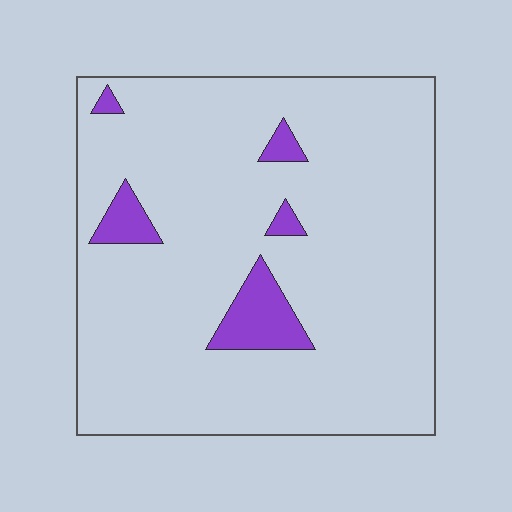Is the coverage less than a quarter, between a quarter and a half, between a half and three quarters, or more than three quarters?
Less than a quarter.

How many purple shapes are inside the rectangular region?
5.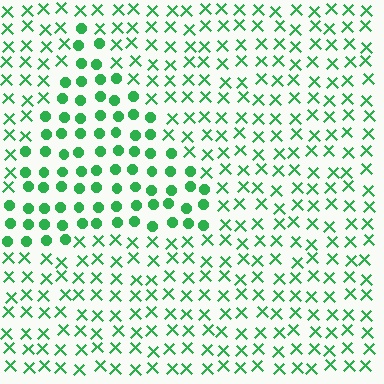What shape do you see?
I see a triangle.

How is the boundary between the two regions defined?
The boundary is defined by a change in element shape: circles inside vs. X marks outside. All elements share the same color and spacing.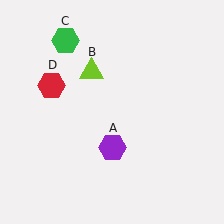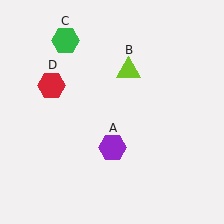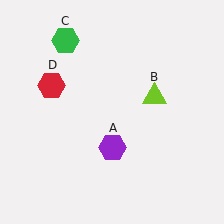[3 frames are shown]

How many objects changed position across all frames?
1 object changed position: lime triangle (object B).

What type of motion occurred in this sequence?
The lime triangle (object B) rotated clockwise around the center of the scene.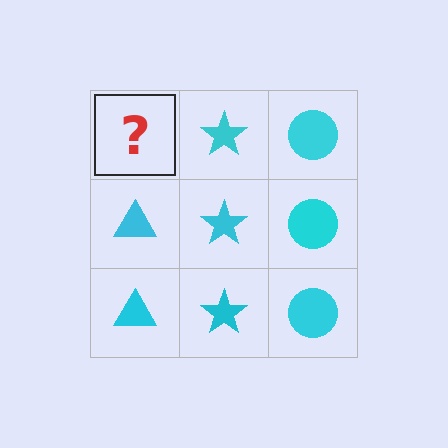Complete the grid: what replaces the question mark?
The question mark should be replaced with a cyan triangle.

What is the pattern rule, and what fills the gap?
The rule is that each column has a consistent shape. The gap should be filled with a cyan triangle.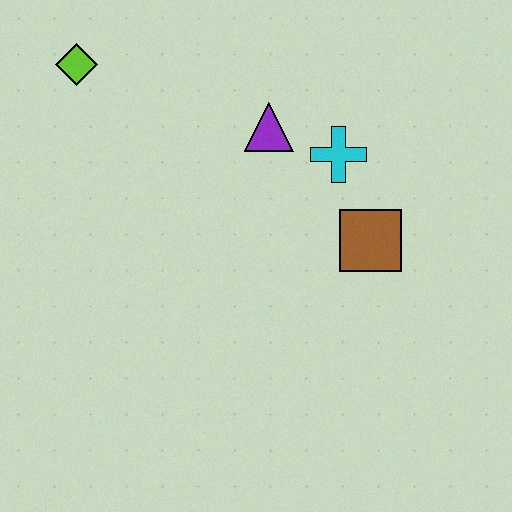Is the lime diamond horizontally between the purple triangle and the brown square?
No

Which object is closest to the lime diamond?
The purple triangle is closest to the lime diamond.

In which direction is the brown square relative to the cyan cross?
The brown square is below the cyan cross.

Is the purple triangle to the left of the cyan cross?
Yes